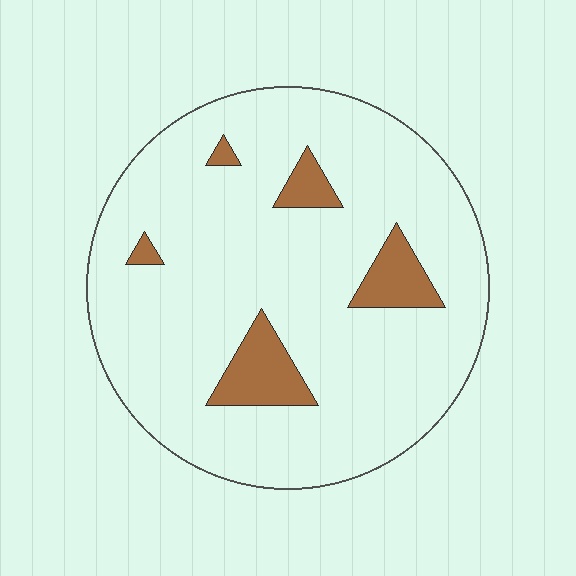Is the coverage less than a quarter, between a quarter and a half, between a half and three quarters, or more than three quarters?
Less than a quarter.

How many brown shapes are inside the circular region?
5.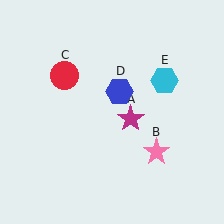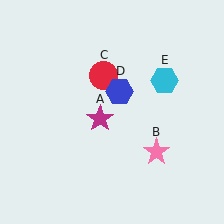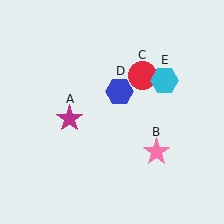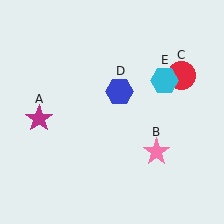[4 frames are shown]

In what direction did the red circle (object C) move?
The red circle (object C) moved right.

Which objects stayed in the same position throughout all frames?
Pink star (object B) and blue hexagon (object D) and cyan hexagon (object E) remained stationary.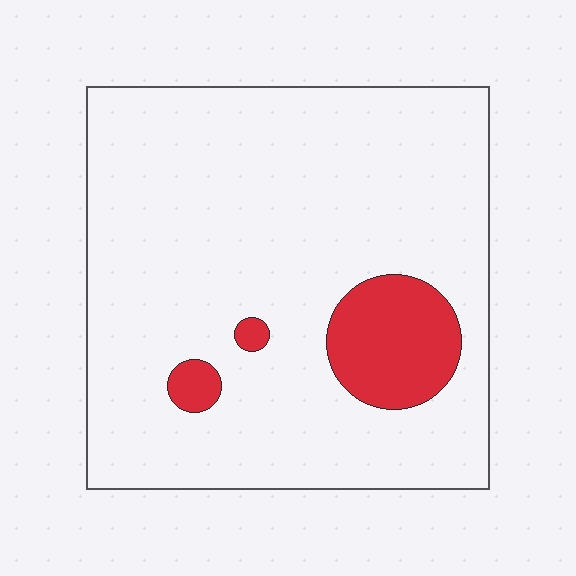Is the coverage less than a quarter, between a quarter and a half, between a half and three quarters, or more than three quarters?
Less than a quarter.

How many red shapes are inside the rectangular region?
3.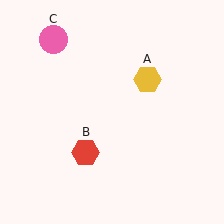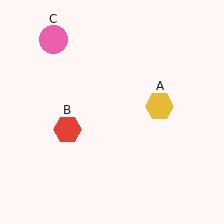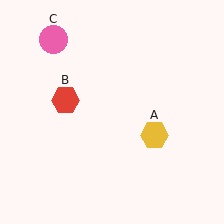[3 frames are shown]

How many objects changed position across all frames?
2 objects changed position: yellow hexagon (object A), red hexagon (object B).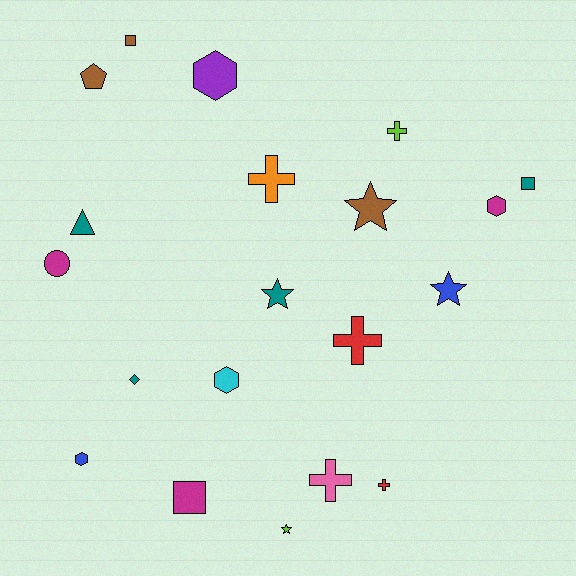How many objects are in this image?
There are 20 objects.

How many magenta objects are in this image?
There are 3 magenta objects.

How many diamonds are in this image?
There is 1 diamond.